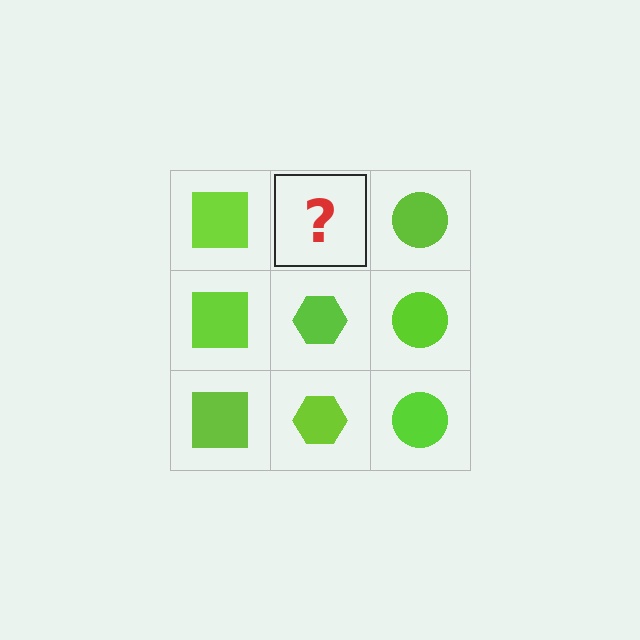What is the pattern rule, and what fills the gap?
The rule is that each column has a consistent shape. The gap should be filled with a lime hexagon.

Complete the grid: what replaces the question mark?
The question mark should be replaced with a lime hexagon.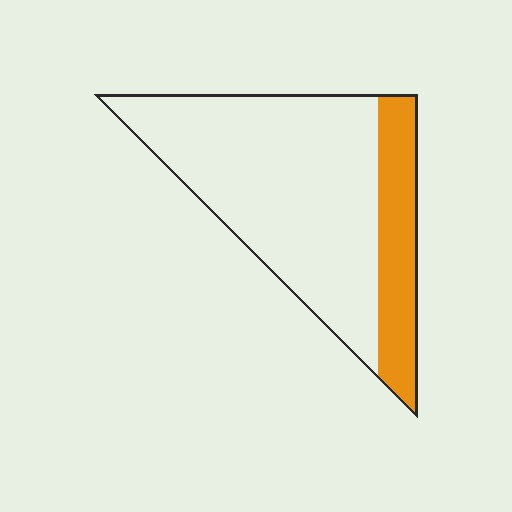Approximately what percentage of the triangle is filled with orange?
Approximately 25%.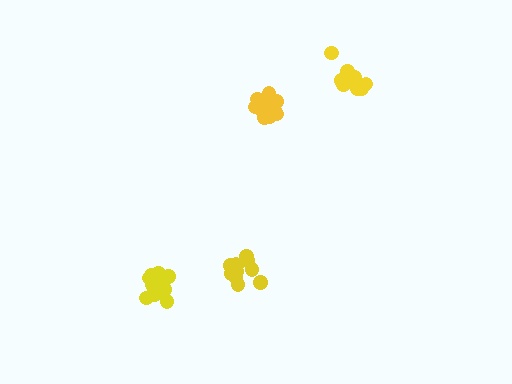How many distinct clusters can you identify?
There are 4 distinct clusters.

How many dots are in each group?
Group 1: 11 dots, Group 2: 14 dots, Group 3: 12 dots, Group 4: 14 dots (51 total).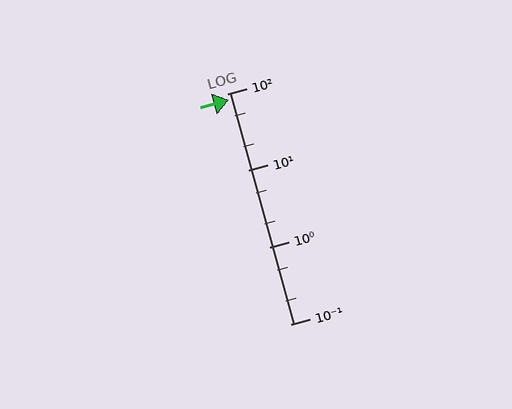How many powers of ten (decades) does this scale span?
The scale spans 3 decades, from 0.1 to 100.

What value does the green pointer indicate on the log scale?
The pointer indicates approximately 83.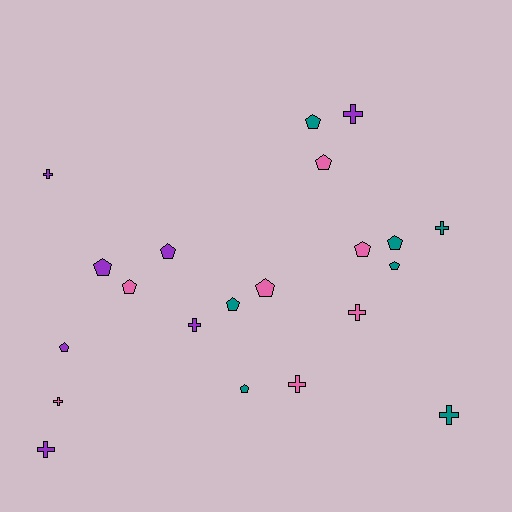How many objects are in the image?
There are 21 objects.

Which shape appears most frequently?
Pentagon, with 12 objects.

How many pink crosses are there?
There are 3 pink crosses.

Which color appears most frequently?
Teal, with 7 objects.